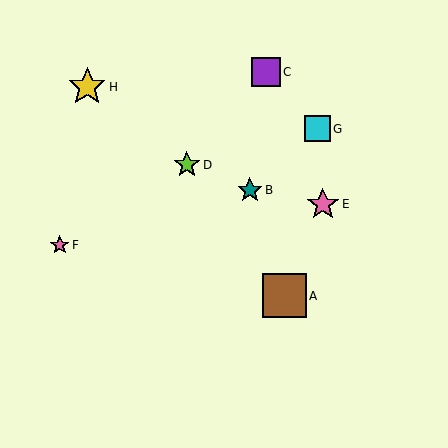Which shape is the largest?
The brown square (labeled A) is the largest.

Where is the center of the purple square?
The center of the purple square is at (266, 72).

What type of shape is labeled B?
Shape B is a teal star.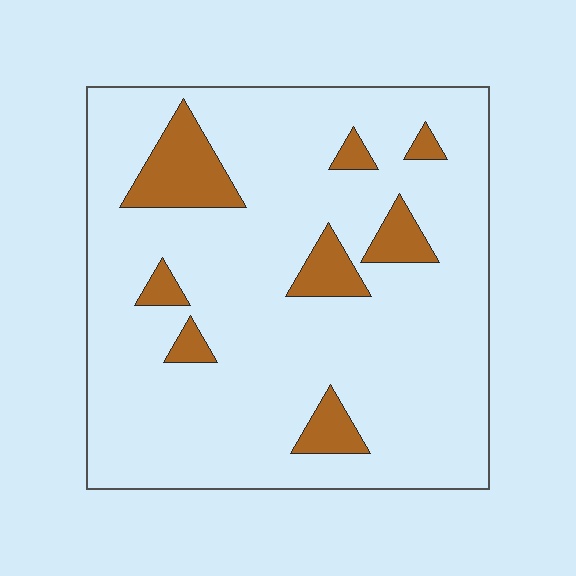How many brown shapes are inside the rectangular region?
8.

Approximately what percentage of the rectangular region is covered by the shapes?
Approximately 15%.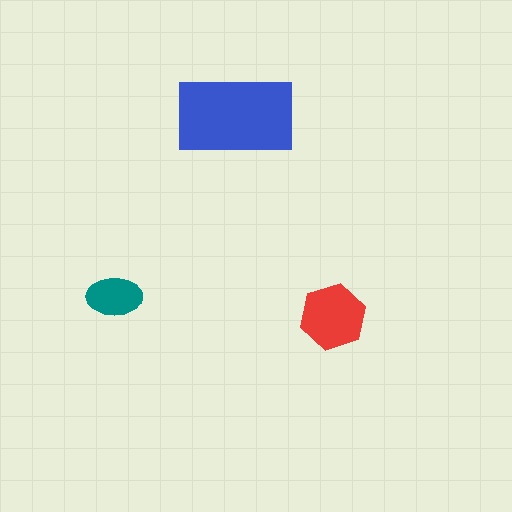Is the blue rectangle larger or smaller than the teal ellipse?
Larger.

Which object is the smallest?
The teal ellipse.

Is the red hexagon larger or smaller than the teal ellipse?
Larger.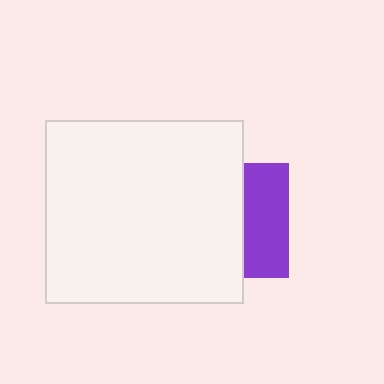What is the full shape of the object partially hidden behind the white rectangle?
The partially hidden object is a purple square.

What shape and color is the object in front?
The object in front is a white rectangle.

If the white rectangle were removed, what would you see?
You would see the complete purple square.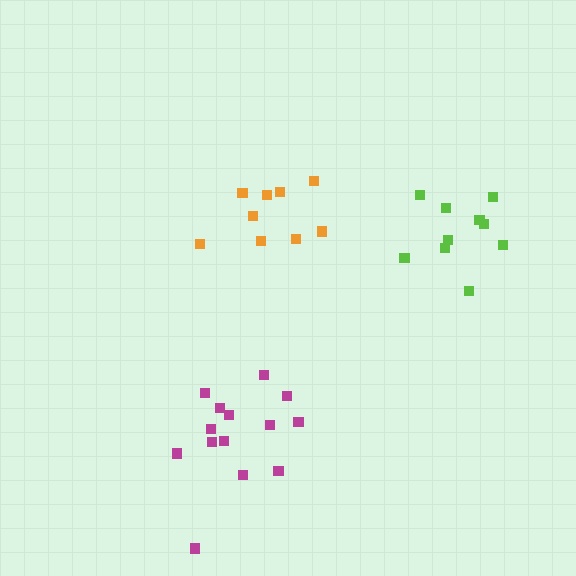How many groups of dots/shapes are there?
There are 3 groups.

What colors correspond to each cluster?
The clusters are colored: magenta, orange, lime.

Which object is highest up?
The orange cluster is topmost.